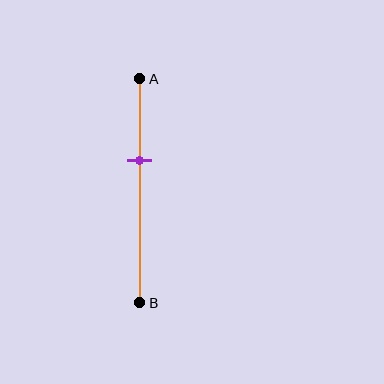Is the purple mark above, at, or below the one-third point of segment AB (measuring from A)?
The purple mark is below the one-third point of segment AB.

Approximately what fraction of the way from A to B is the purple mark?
The purple mark is approximately 35% of the way from A to B.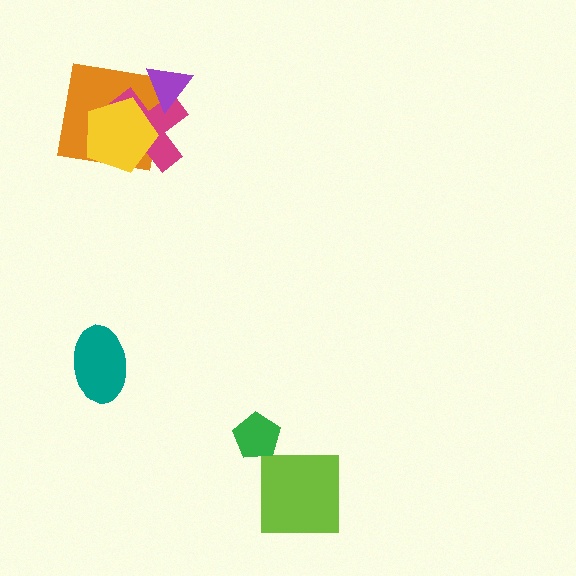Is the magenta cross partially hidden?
Yes, it is partially covered by another shape.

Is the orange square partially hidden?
Yes, it is partially covered by another shape.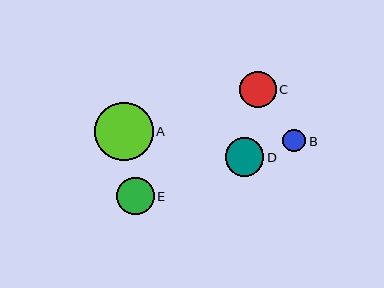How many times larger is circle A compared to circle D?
Circle A is approximately 1.5 times the size of circle D.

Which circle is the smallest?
Circle B is the smallest with a size of approximately 23 pixels.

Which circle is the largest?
Circle A is the largest with a size of approximately 58 pixels.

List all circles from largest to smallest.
From largest to smallest: A, D, E, C, B.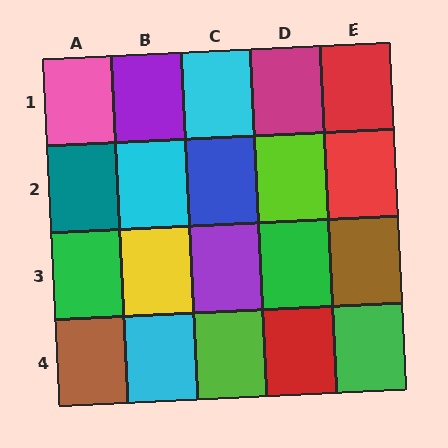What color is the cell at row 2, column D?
Lime.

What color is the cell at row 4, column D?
Red.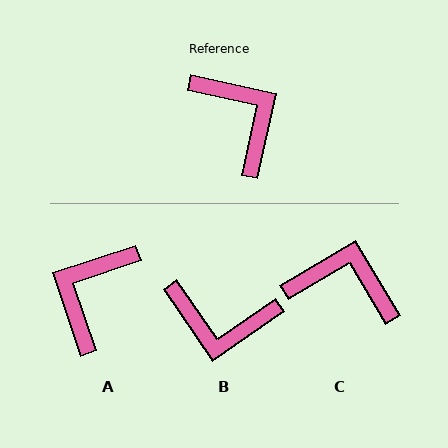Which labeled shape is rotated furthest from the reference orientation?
B, about 133 degrees away.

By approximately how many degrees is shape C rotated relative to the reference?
Approximately 43 degrees counter-clockwise.